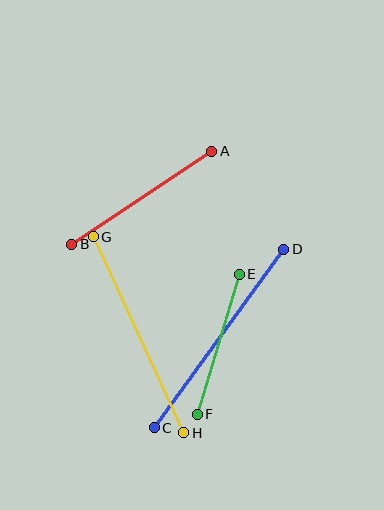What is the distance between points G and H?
The distance is approximately 216 pixels.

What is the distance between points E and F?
The distance is approximately 146 pixels.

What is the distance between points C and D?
The distance is approximately 220 pixels.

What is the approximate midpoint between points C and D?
The midpoint is at approximately (219, 338) pixels.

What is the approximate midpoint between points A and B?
The midpoint is at approximately (142, 198) pixels.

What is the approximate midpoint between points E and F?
The midpoint is at approximately (218, 344) pixels.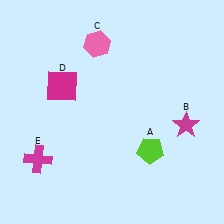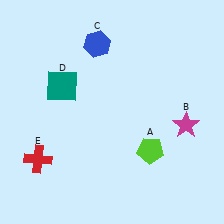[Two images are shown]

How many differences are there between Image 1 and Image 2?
There are 3 differences between the two images.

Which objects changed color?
C changed from pink to blue. D changed from magenta to teal. E changed from magenta to red.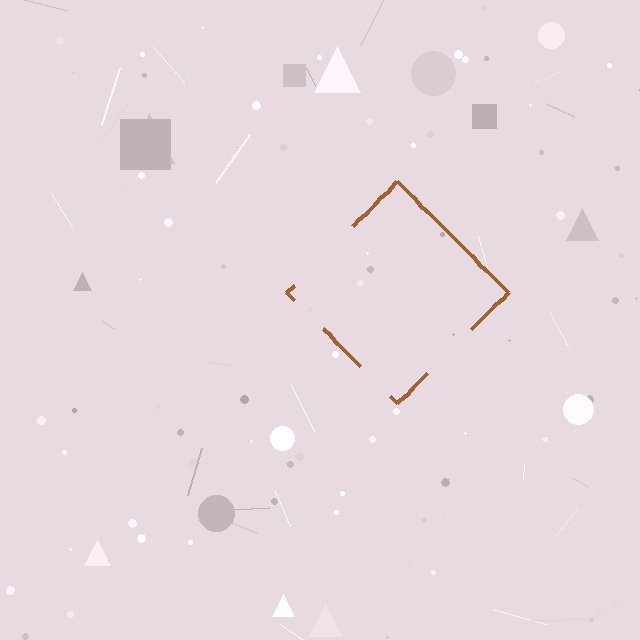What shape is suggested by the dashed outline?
The dashed outline suggests a diamond.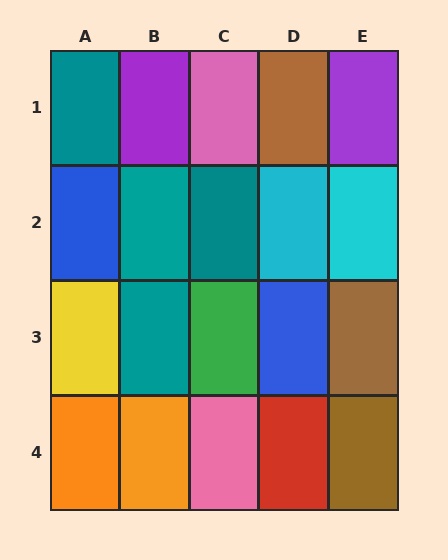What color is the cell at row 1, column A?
Teal.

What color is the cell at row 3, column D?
Blue.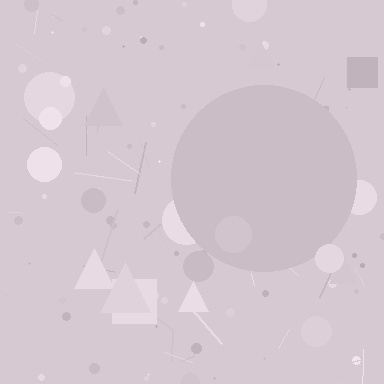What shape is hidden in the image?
A circle is hidden in the image.